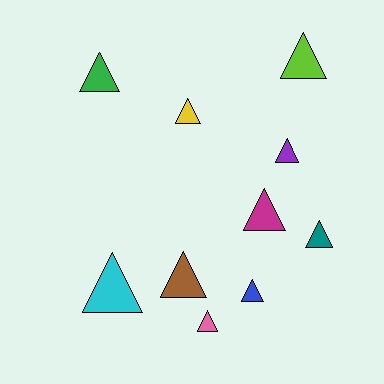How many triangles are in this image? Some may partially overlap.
There are 10 triangles.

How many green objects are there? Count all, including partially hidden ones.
There is 1 green object.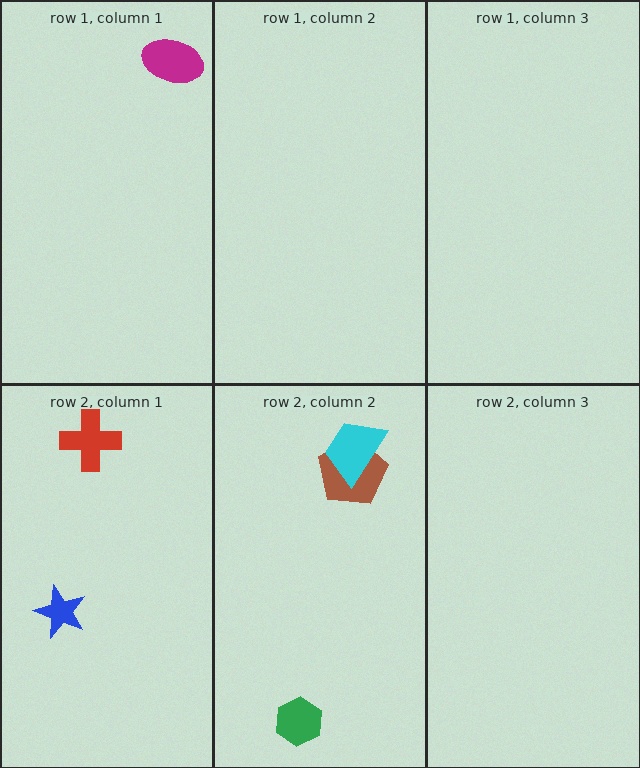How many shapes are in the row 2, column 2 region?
3.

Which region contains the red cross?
The row 2, column 1 region.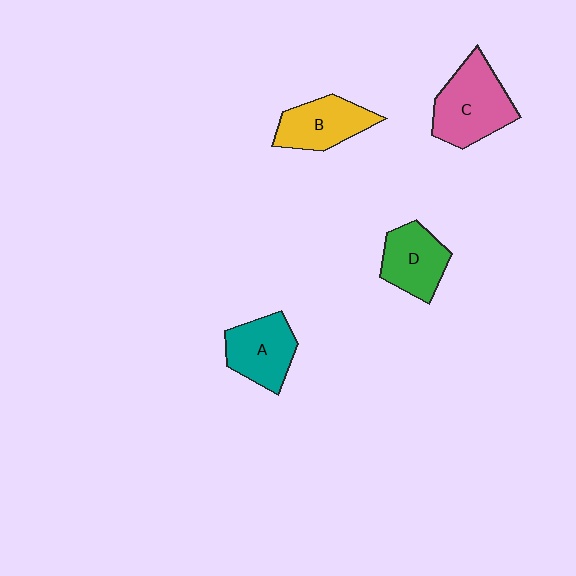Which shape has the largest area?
Shape C (pink).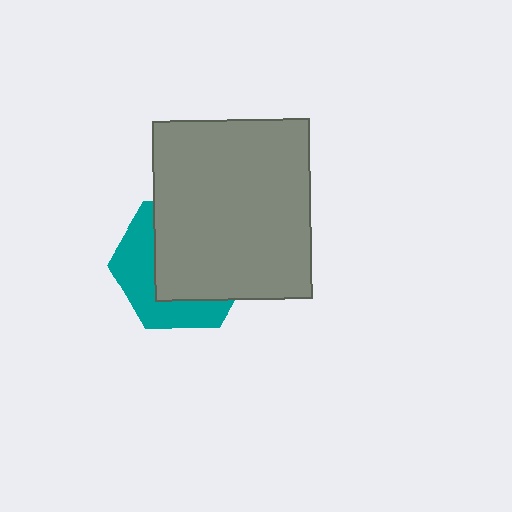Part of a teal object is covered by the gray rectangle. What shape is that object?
It is a hexagon.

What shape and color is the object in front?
The object in front is a gray rectangle.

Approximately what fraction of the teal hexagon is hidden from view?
Roughly 61% of the teal hexagon is hidden behind the gray rectangle.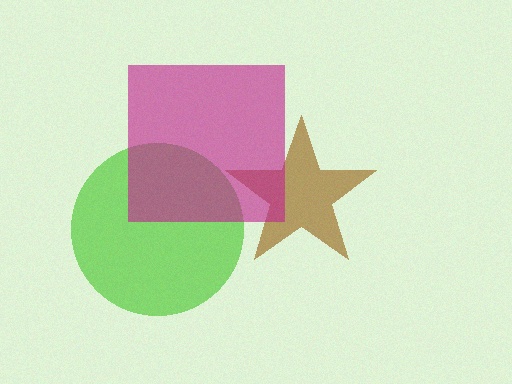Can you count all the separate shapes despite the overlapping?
Yes, there are 3 separate shapes.